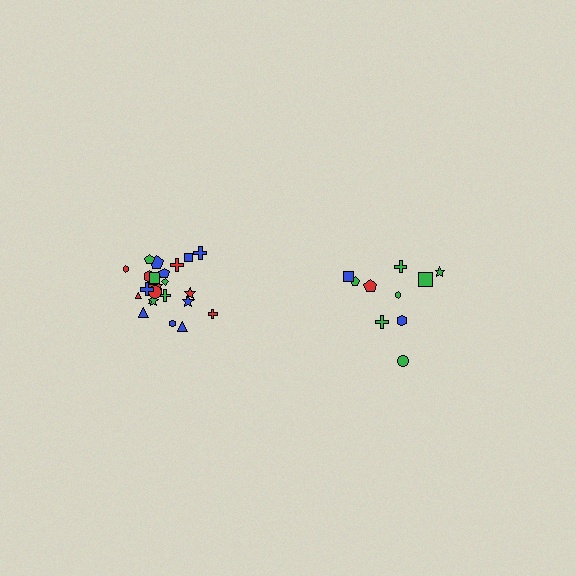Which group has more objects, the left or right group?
The left group.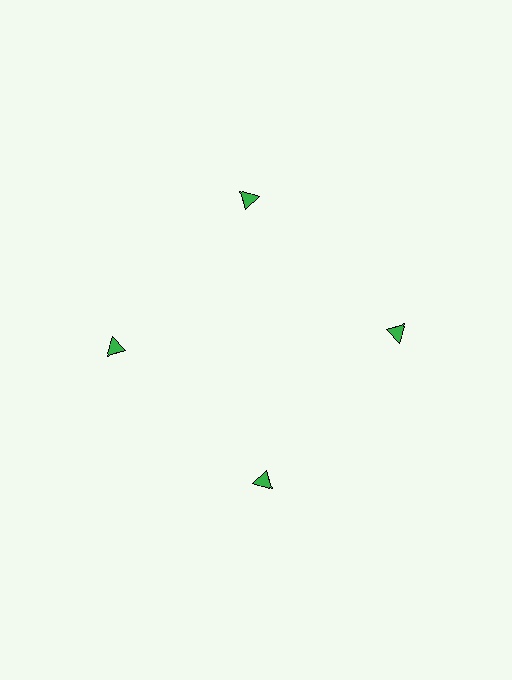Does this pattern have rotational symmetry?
Yes, this pattern has 4-fold rotational symmetry. It looks the same after rotating 90 degrees around the center.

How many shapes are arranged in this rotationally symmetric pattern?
There are 4 shapes, arranged in 4 groups of 1.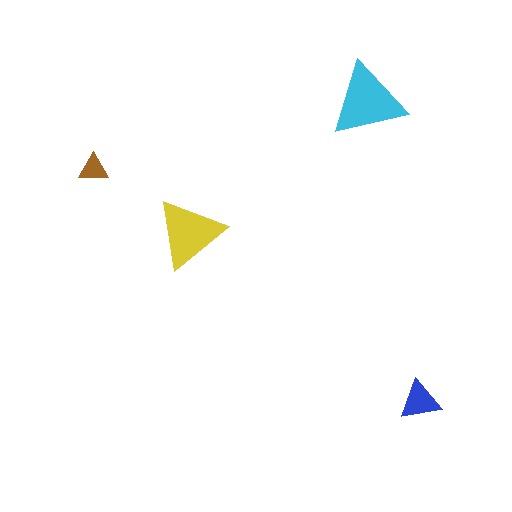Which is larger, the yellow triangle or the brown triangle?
The yellow one.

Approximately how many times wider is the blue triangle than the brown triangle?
About 1.5 times wider.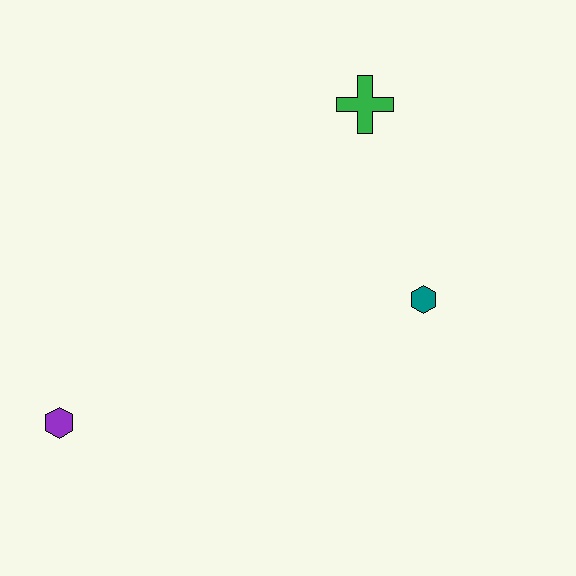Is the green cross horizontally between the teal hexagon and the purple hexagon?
Yes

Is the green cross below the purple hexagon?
No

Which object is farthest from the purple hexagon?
The green cross is farthest from the purple hexagon.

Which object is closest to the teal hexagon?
The green cross is closest to the teal hexagon.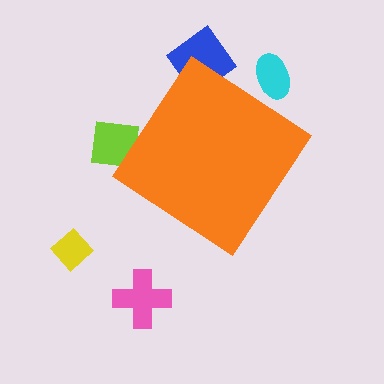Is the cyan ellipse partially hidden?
Yes, the cyan ellipse is partially hidden behind the orange diamond.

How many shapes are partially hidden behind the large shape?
3 shapes are partially hidden.